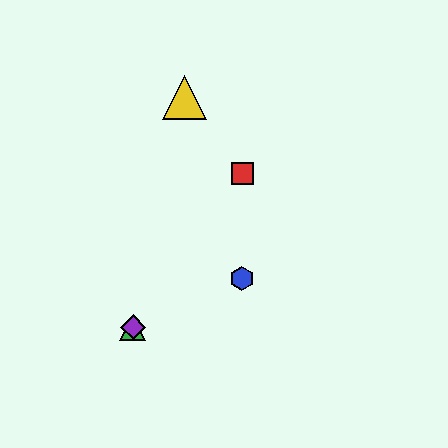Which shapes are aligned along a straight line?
The red square, the green triangle, the purple diamond are aligned along a straight line.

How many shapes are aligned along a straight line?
3 shapes (the red square, the green triangle, the purple diamond) are aligned along a straight line.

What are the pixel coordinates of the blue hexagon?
The blue hexagon is at (242, 279).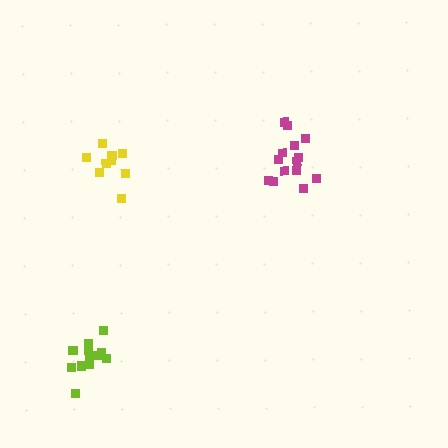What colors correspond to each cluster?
The clusters are colored: magenta, lime, yellow.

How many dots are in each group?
Group 1: 14 dots, Group 2: 12 dots, Group 3: 9 dots (35 total).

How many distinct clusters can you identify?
There are 3 distinct clusters.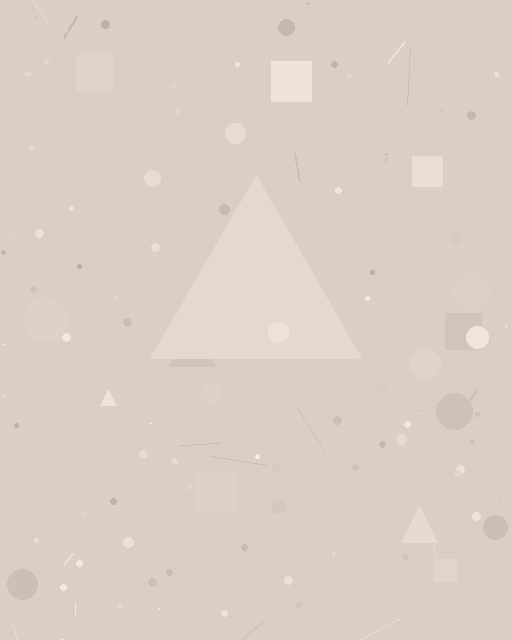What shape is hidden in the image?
A triangle is hidden in the image.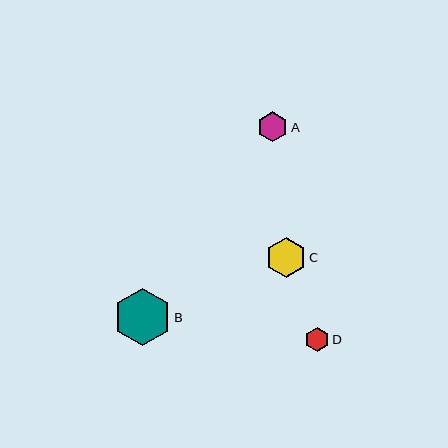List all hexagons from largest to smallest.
From largest to smallest: B, C, A, D.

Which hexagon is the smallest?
Hexagon D is the smallest with a size of approximately 24 pixels.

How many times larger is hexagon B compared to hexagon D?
Hexagon B is approximately 2.3 times the size of hexagon D.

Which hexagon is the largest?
Hexagon B is the largest with a size of approximately 57 pixels.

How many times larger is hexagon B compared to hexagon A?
Hexagon B is approximately 1.9 times the size of hexagon A.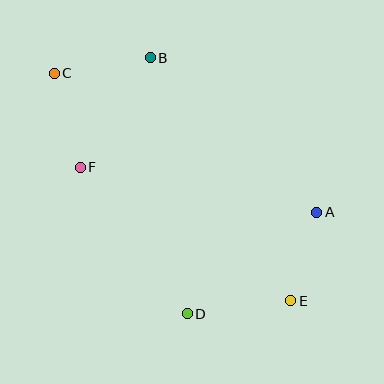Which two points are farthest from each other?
Points C and E are farthest from each other.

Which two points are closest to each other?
Points A and E are closest to each other.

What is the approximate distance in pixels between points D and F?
The distance between D and F is approximately 181 pixels.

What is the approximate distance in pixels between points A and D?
The distance between A and D is approximately 164 pixels.